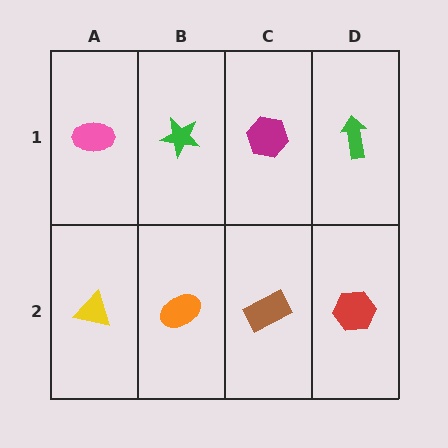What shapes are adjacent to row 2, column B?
A green star (row 1, column B), a yellow triangle (row 2, column A), a brown rectangle (row 2, column C).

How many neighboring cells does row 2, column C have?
3.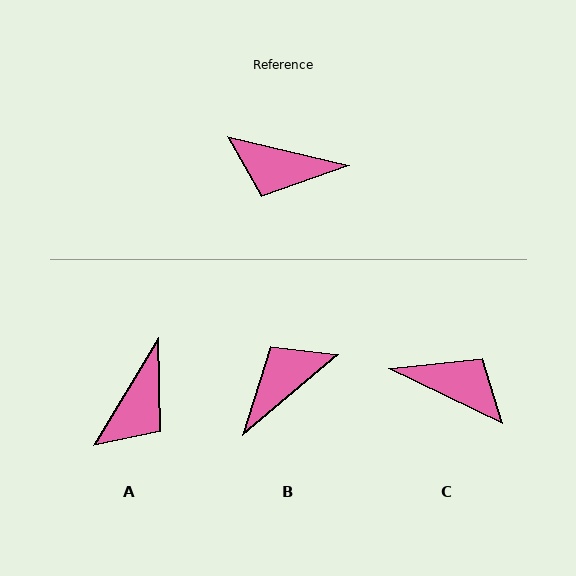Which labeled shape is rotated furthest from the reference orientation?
C, about 167 degrees away.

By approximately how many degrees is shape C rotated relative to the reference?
Approximately 167 degrees counter-clockwise.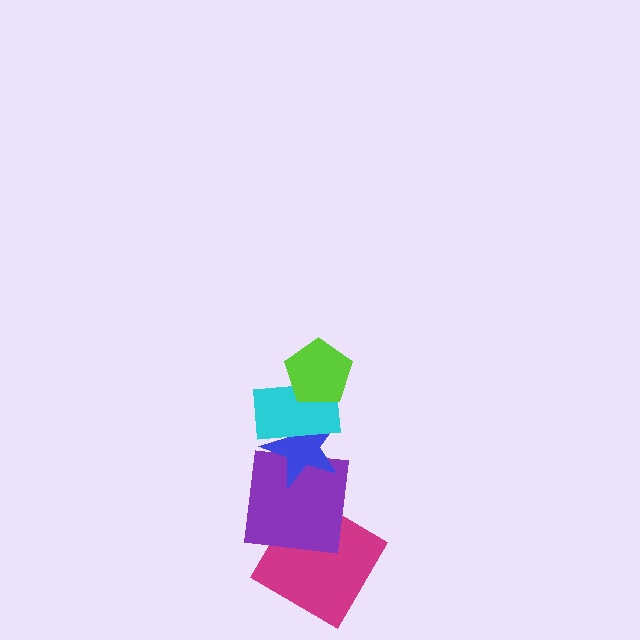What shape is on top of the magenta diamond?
The purple square is on top of the magenta diamond.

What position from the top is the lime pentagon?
The lime pentagon is 1st from the top.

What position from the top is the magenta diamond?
The magenta diamond is 5th from the top.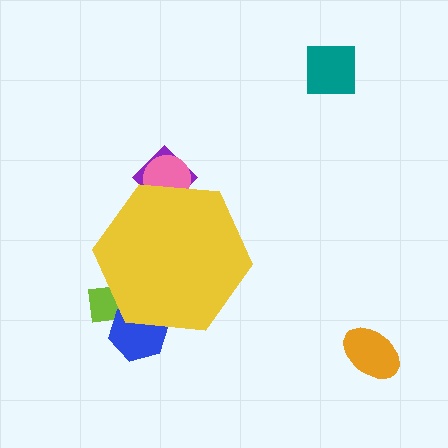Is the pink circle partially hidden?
Yes, the pink circle is partially hidden behind the yellow hexagon.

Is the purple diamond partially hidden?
Yes, the purple diamond is partially hidden behind the yellow hexagon.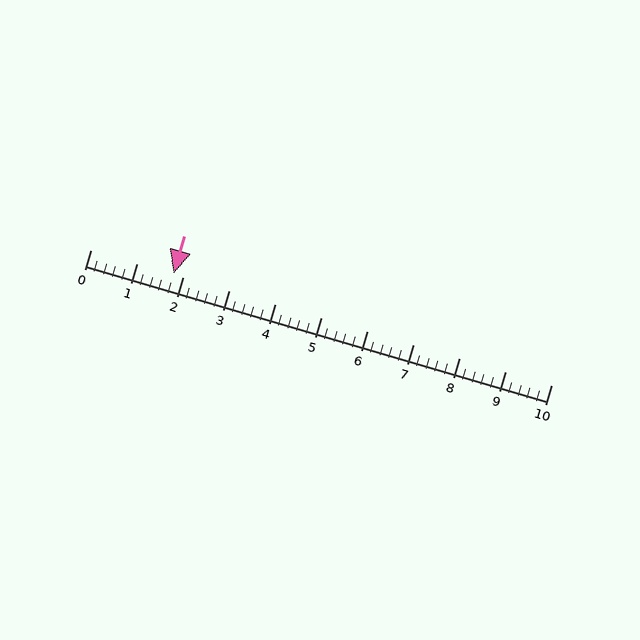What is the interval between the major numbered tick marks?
The major tick marks are spaced 1 units apart.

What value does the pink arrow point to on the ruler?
The pink arrow points to approximately 1.8.